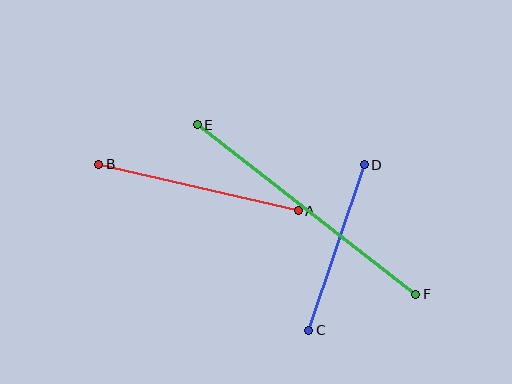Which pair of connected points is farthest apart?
Points E and F are farthest apart.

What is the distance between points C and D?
The distance is approximately 175 pixels.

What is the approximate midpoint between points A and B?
The midpoint is at approximately (198, 187) pixels.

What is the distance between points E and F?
The distance is approximately 277 pixels.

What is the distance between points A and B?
The distance is approximately 205 pixels.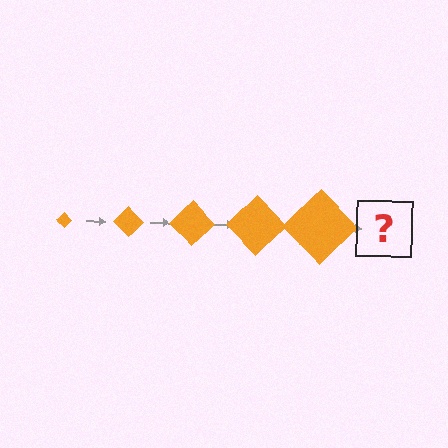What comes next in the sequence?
The next element should be an orange diamond, larger than the previous one.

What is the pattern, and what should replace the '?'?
The pattern is that the diamond gets progressively larger each step. The '?' should be an orange diamond, larger than the previous one.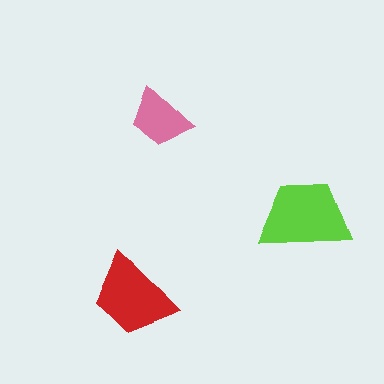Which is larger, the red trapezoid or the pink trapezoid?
The red one.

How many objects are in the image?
There are 3 objects in the image.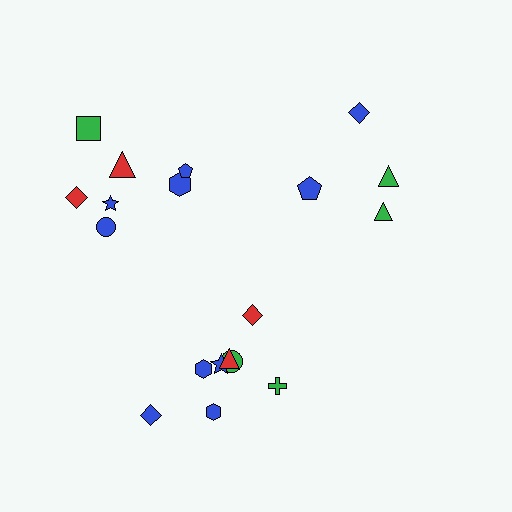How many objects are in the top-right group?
There are 4 objects.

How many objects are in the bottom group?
There are 8 objects.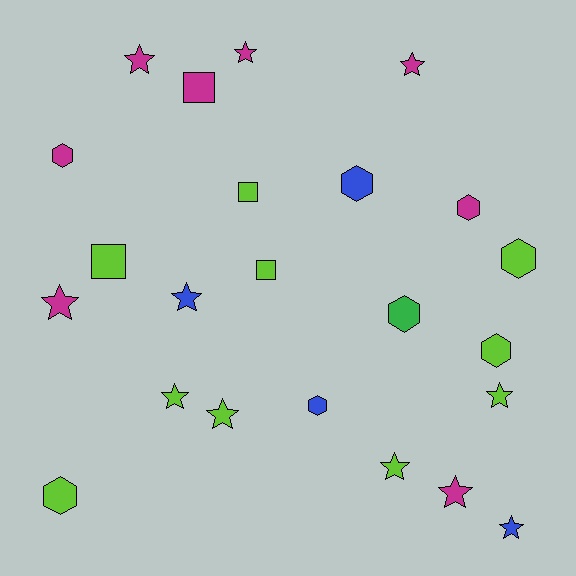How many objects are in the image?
There are 23 objects.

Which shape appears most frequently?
Star, with 11 objects.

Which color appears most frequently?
Lime, with 10 objects.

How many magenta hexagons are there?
There are 2 magenta hexagons.